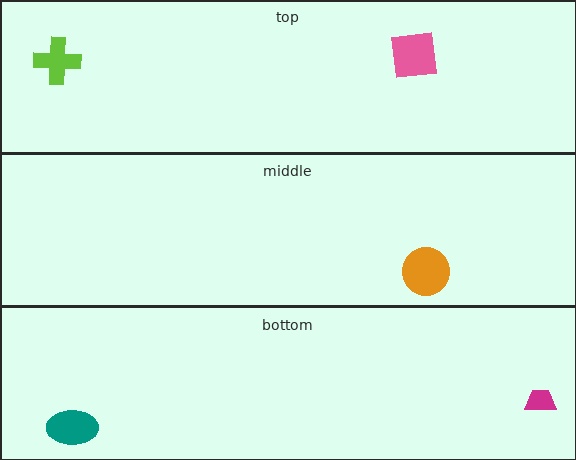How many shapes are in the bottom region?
2.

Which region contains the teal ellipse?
The bottom region.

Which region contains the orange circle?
The middle region.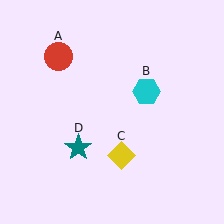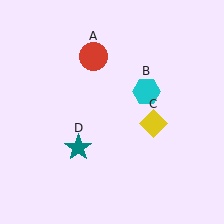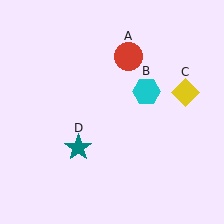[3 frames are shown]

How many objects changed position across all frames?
2 objects changed position: red circle (object A), yellow diamond (object C).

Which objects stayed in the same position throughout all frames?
Cyan hexagon (object B) and teal star (object D) remained stationary.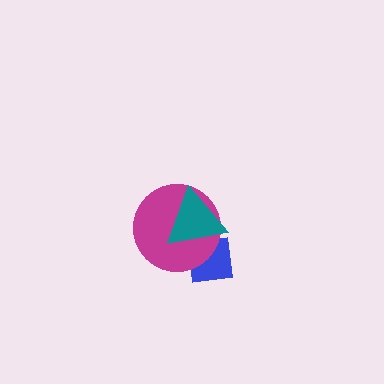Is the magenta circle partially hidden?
Yes, it is partially covered by another shape.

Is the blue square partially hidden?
Yes, it is partially covered by another shape.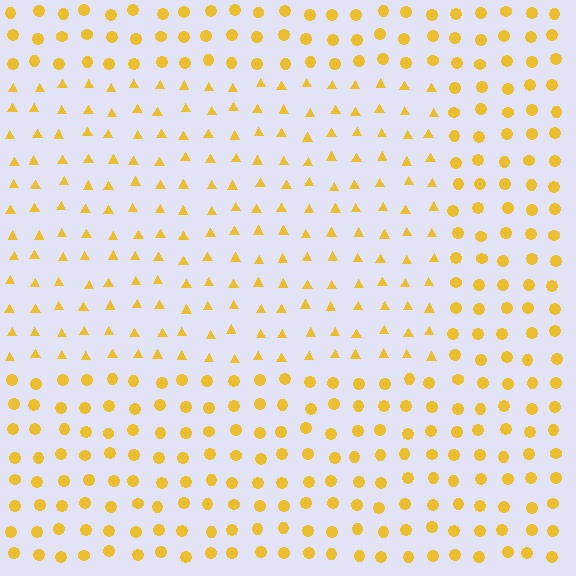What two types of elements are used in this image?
The image uses triangles inside the rectangle region and circles outside it.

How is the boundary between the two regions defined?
The boundary is defined by a change in element shape: triangles inside vs. circles outside. All elements share the same color and spacing.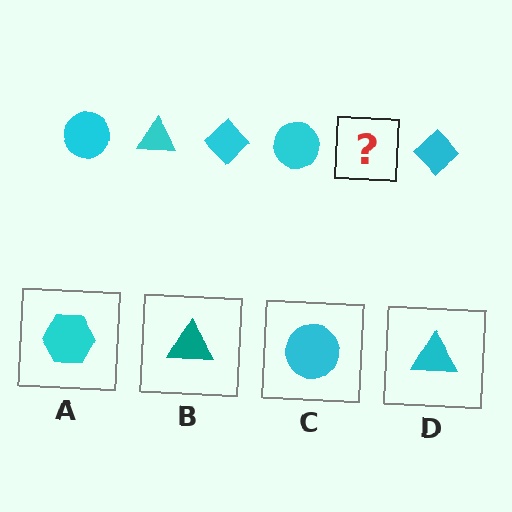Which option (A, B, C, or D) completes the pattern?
D.